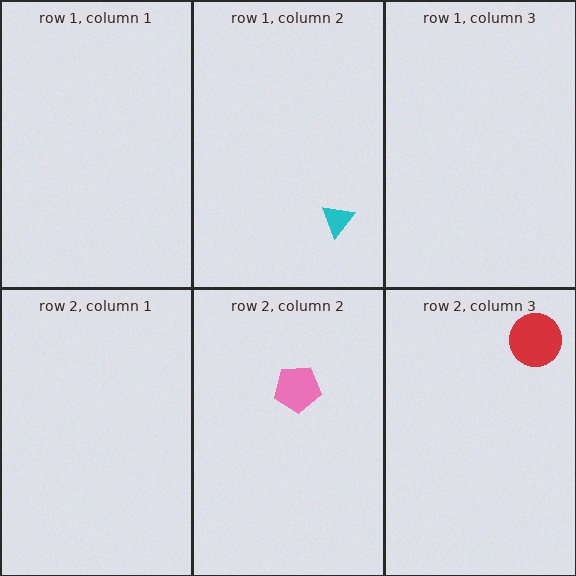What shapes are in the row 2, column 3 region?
The red circle.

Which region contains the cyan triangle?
The row 1, column 2 region.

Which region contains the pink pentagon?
The row 2, column 2 region.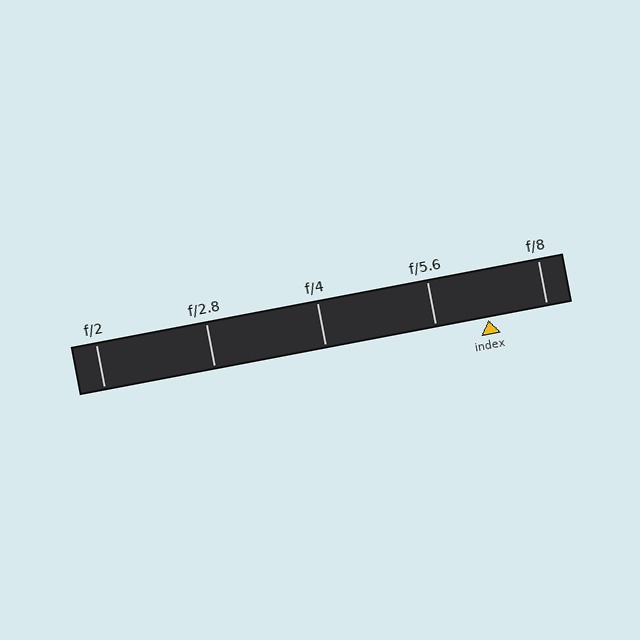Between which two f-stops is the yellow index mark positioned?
The index mark is between f/5.6 and f/8.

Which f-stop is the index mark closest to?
The index mark is closest to f/5.6.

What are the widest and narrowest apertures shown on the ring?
The widest aperture shown is f/2 and the narrowest is f/8.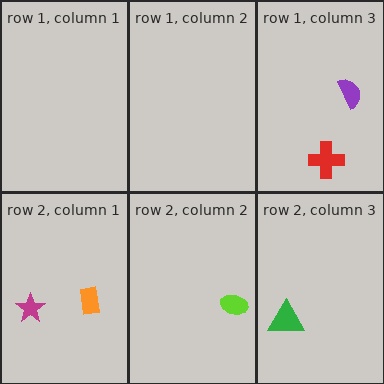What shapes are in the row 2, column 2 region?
The lime ellipse.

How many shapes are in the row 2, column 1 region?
2.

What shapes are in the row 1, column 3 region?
The red cross, the purple semicircle.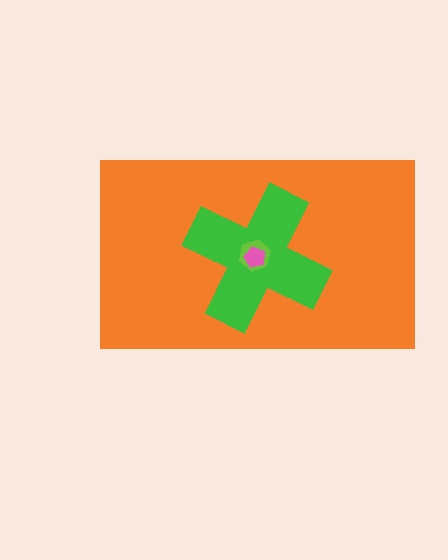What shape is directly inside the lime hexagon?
The pink pentagon.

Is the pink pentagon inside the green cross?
Yes.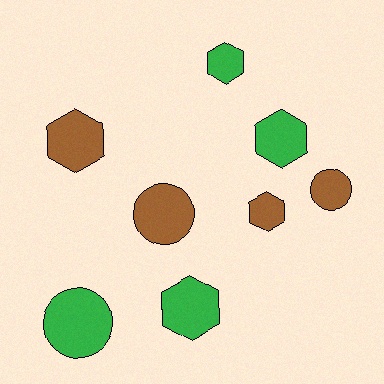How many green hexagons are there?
There are 3 green hexagons.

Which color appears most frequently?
Green, with 4 objects.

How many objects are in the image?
There are 8 objects.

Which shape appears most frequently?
Hexagon, with 5 objects.